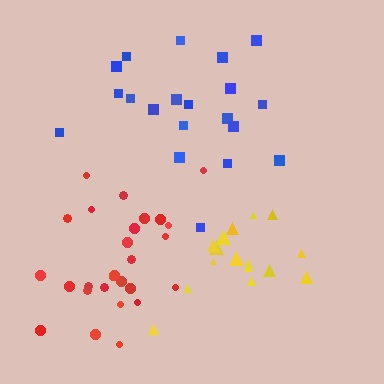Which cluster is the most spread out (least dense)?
Yellow.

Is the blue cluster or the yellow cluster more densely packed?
Blue.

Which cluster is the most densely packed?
Red.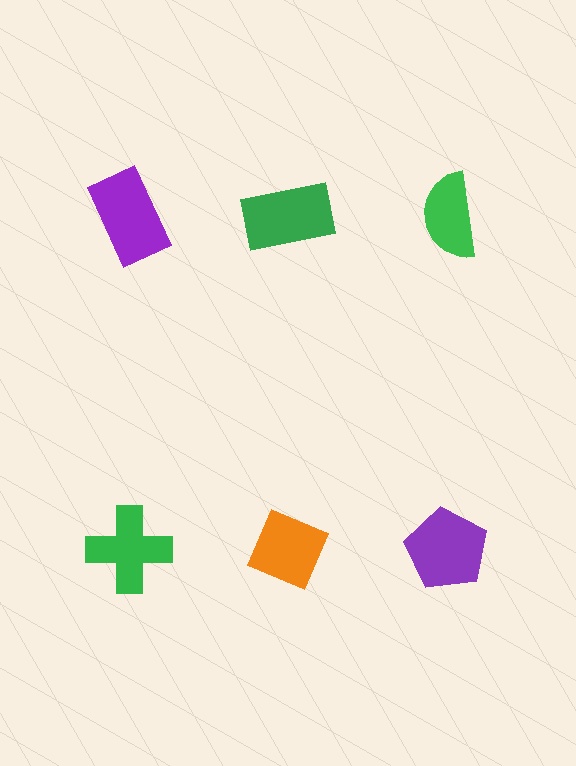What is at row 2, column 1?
A green cross.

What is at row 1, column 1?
A purple rectangle.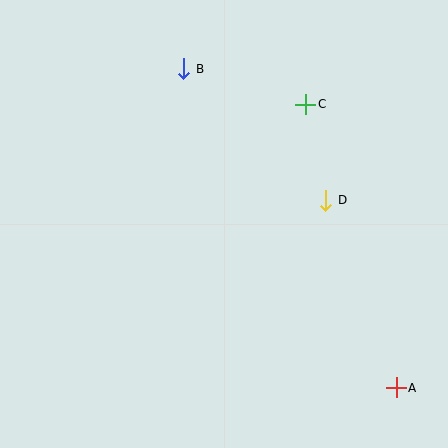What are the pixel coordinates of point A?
Point A is at (396, 388).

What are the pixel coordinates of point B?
Point B is at (184, 69).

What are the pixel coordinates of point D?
Point D is at (326, 200).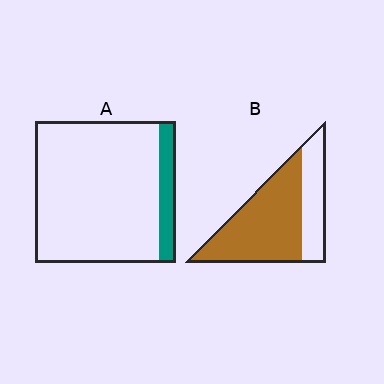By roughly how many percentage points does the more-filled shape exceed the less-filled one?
By roughly 55 percentage points (B over A).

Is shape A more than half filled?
No.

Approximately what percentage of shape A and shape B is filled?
A is approximately 10% and B is approximately 70%.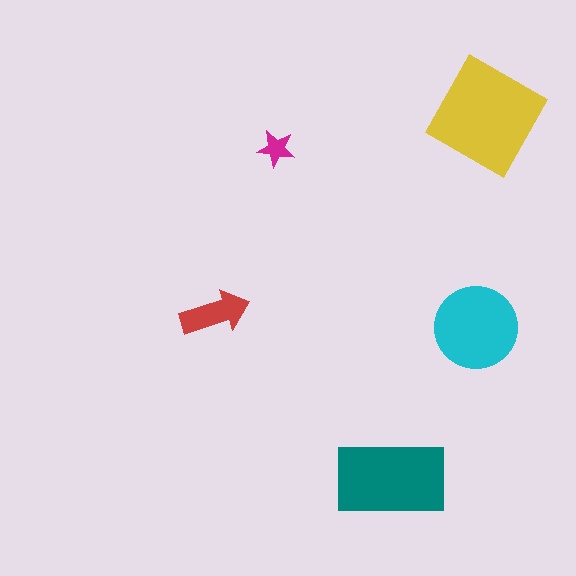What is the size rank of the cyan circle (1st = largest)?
3rd.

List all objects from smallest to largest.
The magenta star, the red arrow, the cyan circle, the teal rectangle, the yellow diamond.